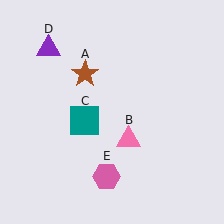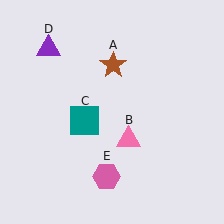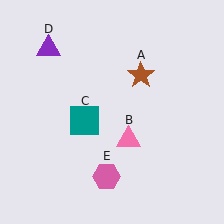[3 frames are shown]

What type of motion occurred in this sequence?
The brown star (object A) rotated clockwise around the center of the scene.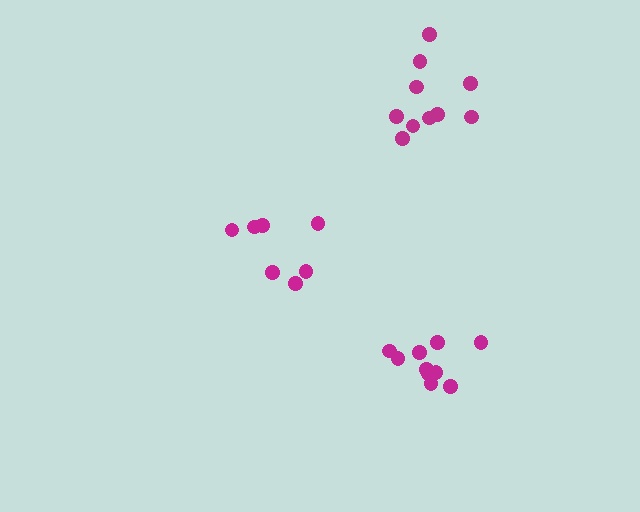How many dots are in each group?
Group 1: 10 dots, Group 2: 7 dots, Group 3: 10 dots (27 total).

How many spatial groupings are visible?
There are 3 spatial groupings.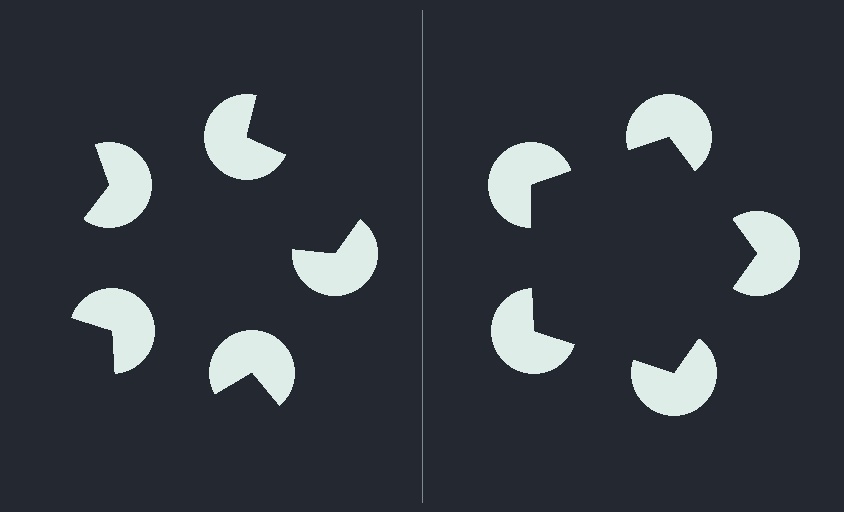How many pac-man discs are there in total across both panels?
10 — 5 on each side.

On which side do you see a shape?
An illusory pentagon appears on the right side. On the left side the wedge cuts are rotated, so no coherent shape forms.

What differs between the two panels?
The pac-man discs are positioned identically on both sides; only the wedge orientations differ. On the right they align to a pentagon; on the left they are misaligned.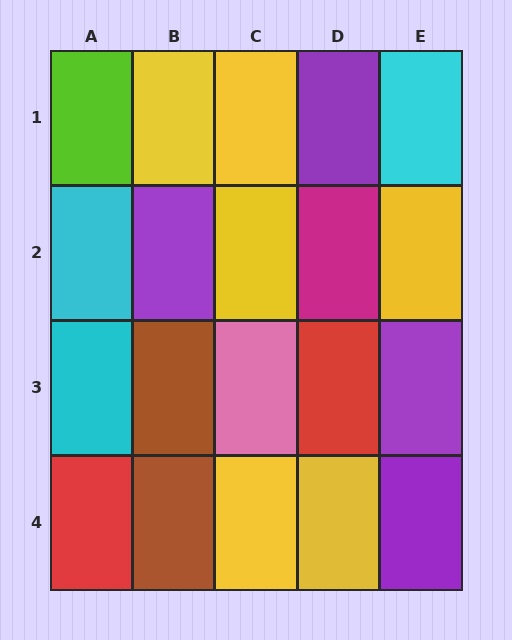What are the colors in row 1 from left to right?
Lime, yellow, yellow, purple, cyan.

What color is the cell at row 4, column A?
Red.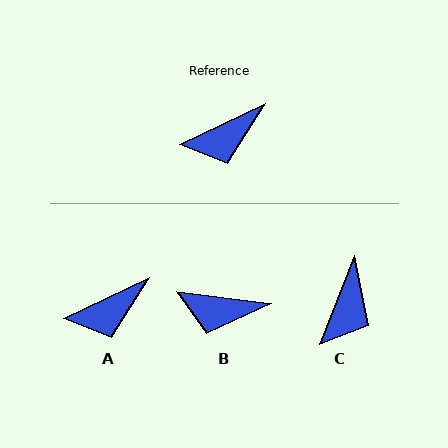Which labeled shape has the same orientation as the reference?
A.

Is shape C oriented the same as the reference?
No, it is off by about 43 degrees.